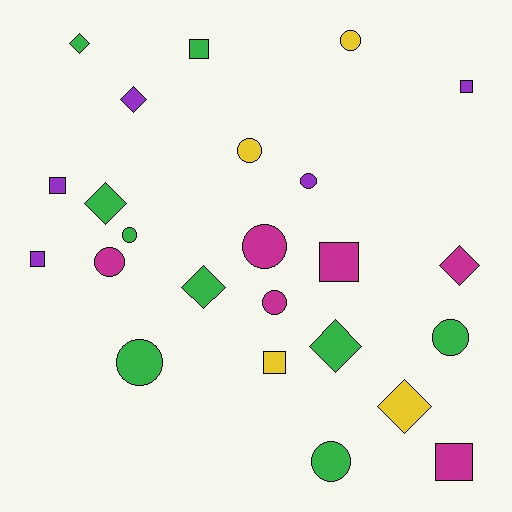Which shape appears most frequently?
Circle, with 10 objects.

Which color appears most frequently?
Green, with 9 objects.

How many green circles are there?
There are 4 green circles.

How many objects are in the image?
There are 24 objects.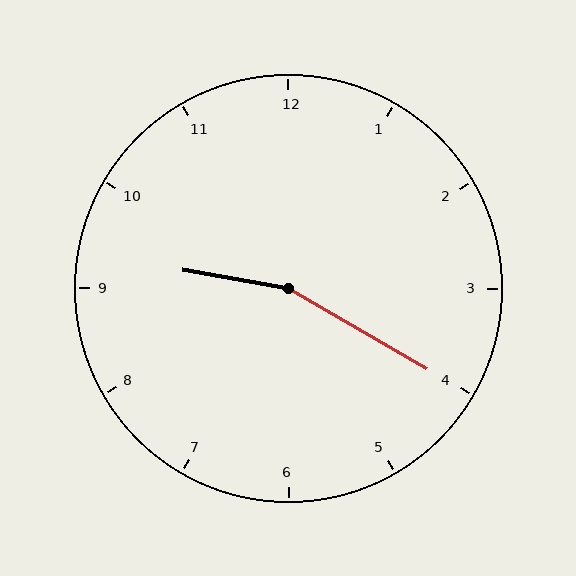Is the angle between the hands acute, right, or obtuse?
It is obtuse.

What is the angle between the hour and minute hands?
Approximately 160 degrees.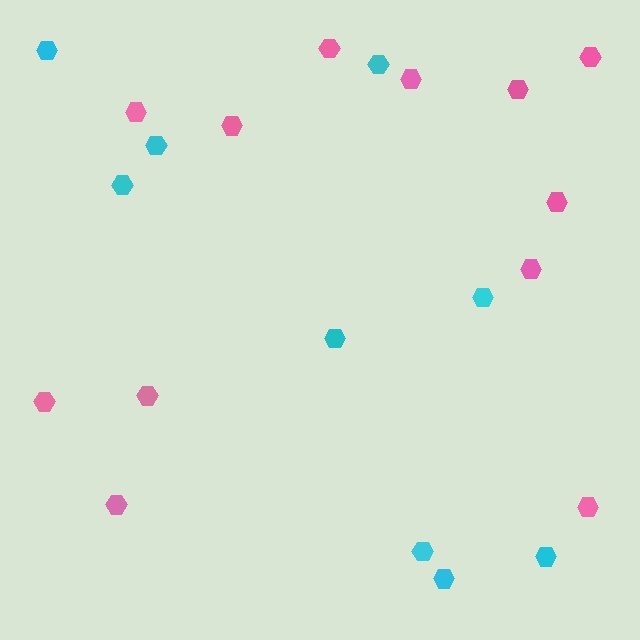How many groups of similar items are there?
There are 2 groups: one group of pink hexagons (12) and one group of cyan hexagons (9).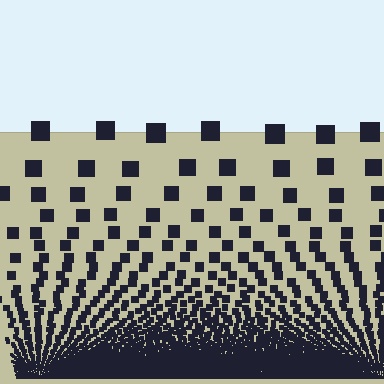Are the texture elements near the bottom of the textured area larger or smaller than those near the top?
Smaller. The gradient is inverted — elements near the bottom are smaller and denser.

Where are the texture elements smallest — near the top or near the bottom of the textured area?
Near the bottom.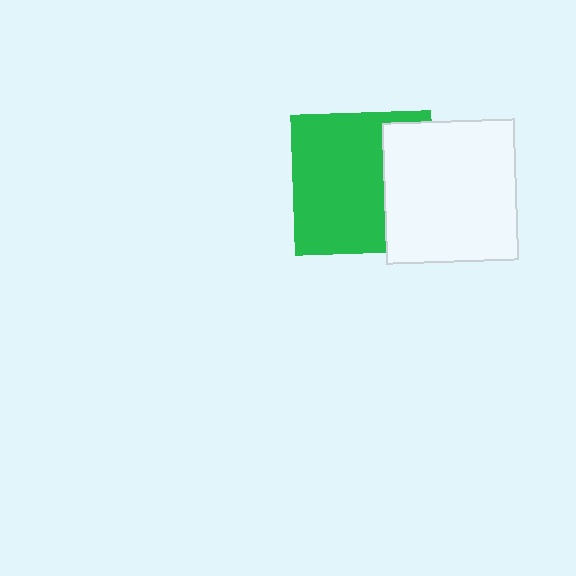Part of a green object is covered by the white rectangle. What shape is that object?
It is a square.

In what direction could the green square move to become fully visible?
The green square could move left. That would shift it out from behind the white rectangle entirely.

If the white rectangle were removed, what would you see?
You would see the complete green square.